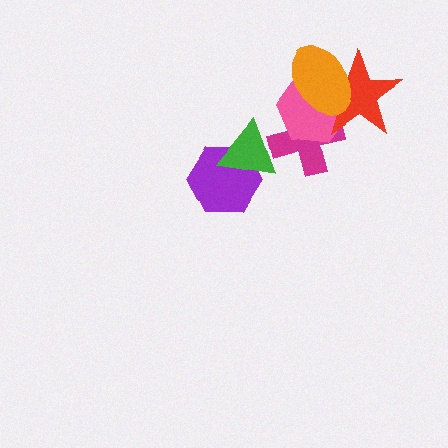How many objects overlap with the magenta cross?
4 objects overlap with the magenta cross.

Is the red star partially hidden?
Yes, it is partially covered by another shape.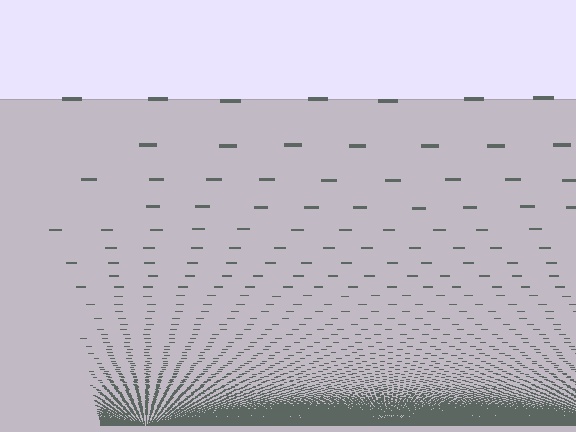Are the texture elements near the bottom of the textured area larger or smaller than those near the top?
Smaller. The gradient is inverted — elements near the bottom are smaller and denser.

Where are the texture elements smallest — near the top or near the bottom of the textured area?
Near the bottom.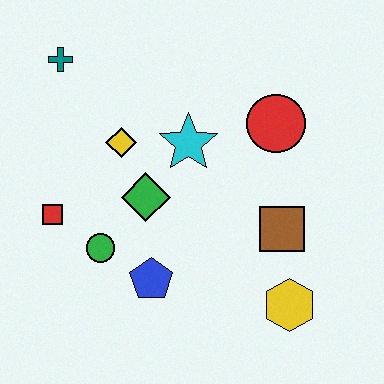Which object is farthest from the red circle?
The red square is farthest from the red circle.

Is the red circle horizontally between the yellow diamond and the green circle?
No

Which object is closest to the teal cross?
The yellow diamond is closest to the teal cross.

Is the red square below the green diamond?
Yes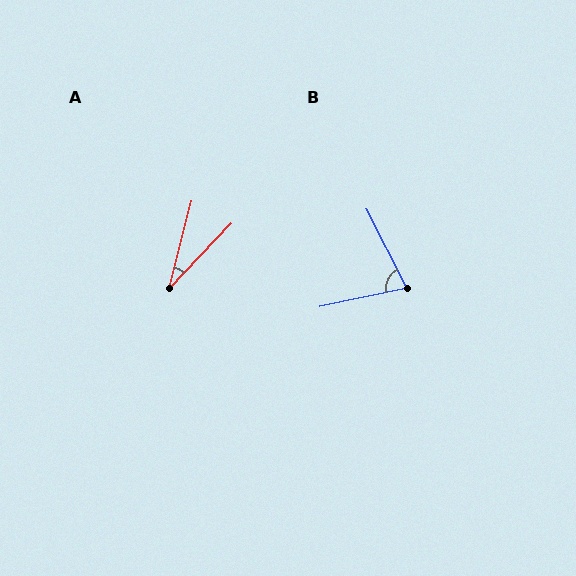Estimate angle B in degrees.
Approximately 75 degrees.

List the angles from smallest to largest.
A (29°), B (75°).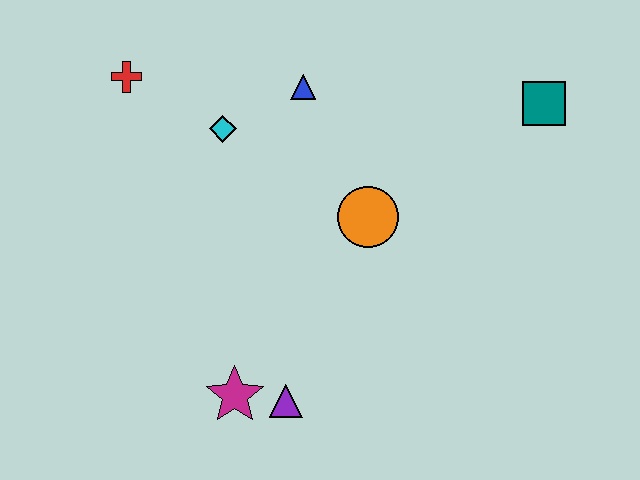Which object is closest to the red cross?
The cyan diamond is closest to the red cross.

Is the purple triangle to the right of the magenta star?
Yes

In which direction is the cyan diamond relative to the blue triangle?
The cyan diamond is to the left of the blue triangle.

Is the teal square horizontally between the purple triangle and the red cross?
No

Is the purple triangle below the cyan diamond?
Yes